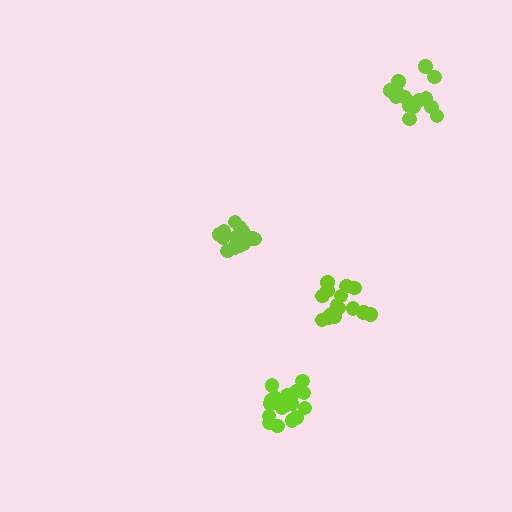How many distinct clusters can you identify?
There are 4 distinct clusters.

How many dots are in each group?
Group 1: 15 dots, Group 2: 15 dots, Group 3: 15 dots, Group 4: 19 dots (64 total).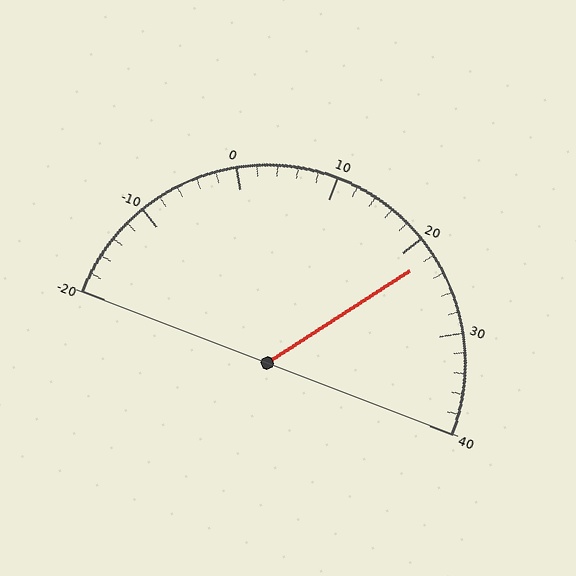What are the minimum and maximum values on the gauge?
The gauge ranges from -20 to 40.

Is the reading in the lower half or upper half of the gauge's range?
The reading is in the upper half of the range (-20 to 40).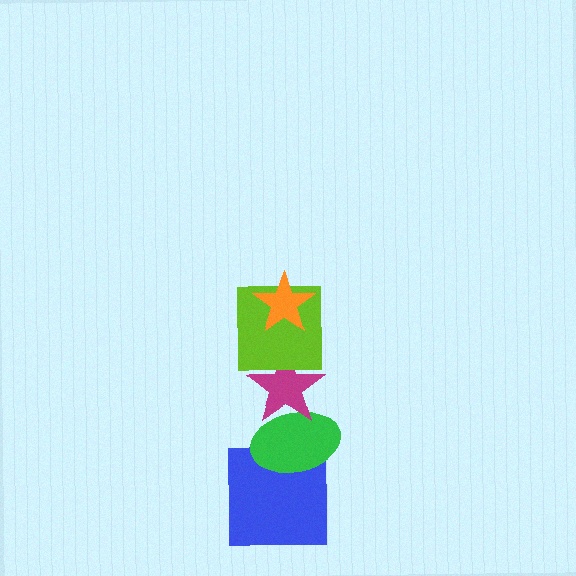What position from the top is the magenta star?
The magenta star is 3rd from the top.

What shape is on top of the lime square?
The orange star is on top of the lime square.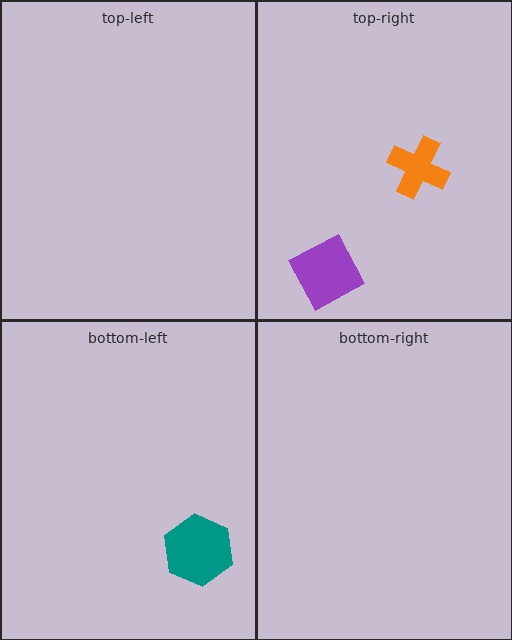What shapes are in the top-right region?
The purple diamond, the orange cross.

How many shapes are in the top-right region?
2.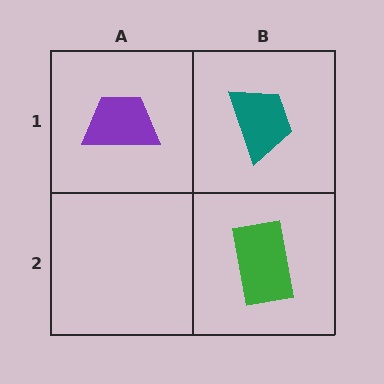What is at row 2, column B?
A green rectangle.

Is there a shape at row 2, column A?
No, that cell is empty.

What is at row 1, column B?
A teal trapezoid.